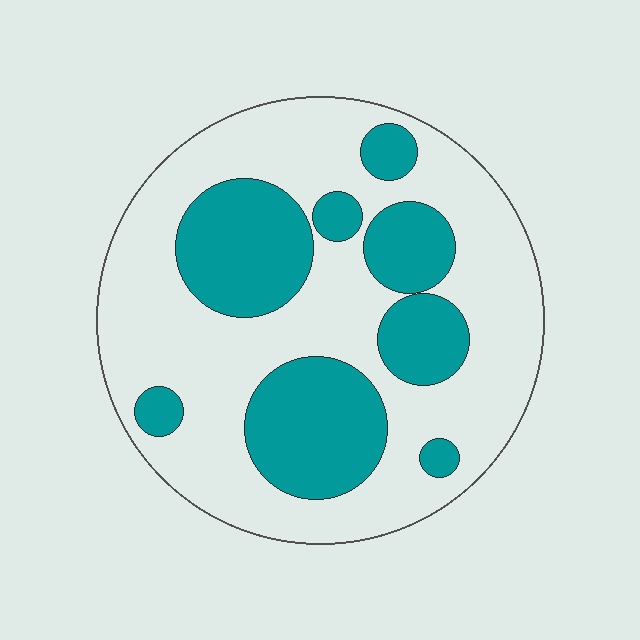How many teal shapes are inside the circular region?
8.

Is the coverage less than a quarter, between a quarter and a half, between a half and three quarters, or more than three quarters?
Between a quarter and a half.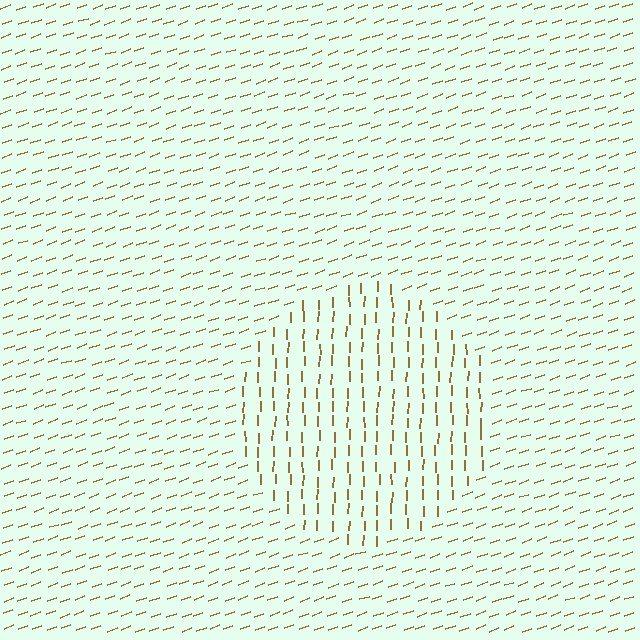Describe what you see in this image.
The image is filled with small brown line segments. A circle region in the image has lines oriented differently from the surrounding lines, creating a visible texture boundary.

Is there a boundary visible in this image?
Yes, there is a texture boundary formed by a change in line orientation.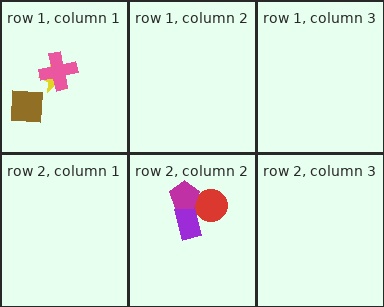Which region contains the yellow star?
The row 1, column 1 region.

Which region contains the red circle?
The row 2, column 2 region.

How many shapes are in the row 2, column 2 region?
3.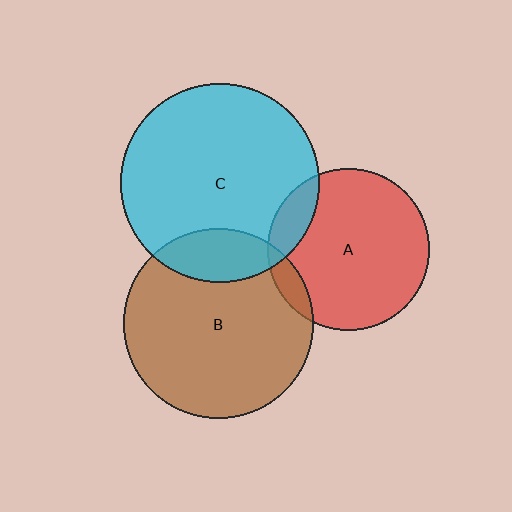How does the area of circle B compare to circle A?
Approximately 1.4 times.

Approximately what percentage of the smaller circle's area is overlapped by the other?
Approximately 10%.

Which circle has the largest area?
Circle C (cyan).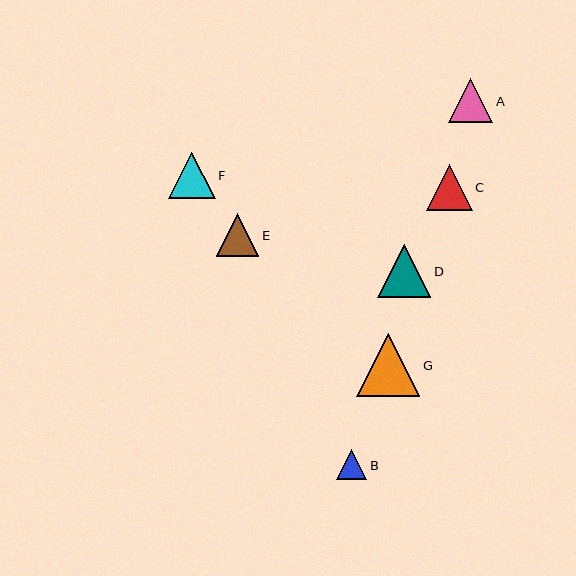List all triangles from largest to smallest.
From largest to smallest: G, D, F, C, A, E, B.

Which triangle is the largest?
Triangle G is the largest with a size of approximately 63 pixels.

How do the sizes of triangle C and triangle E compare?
Triangle C and triangle E are approximately the same size.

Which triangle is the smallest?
Triangle B is the smallest with a size of approximately 30 pixels.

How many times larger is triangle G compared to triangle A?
Triangle G is approximately 1.4 times the size of triangle A.